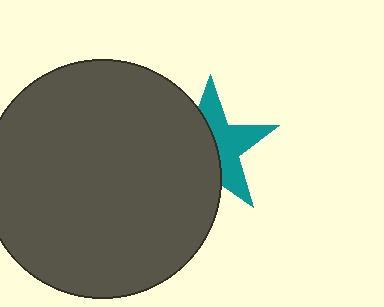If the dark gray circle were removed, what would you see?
You would see the complete teal star.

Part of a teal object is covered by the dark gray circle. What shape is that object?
It is a star.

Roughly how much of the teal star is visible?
About half of it is visible (roughly 48%).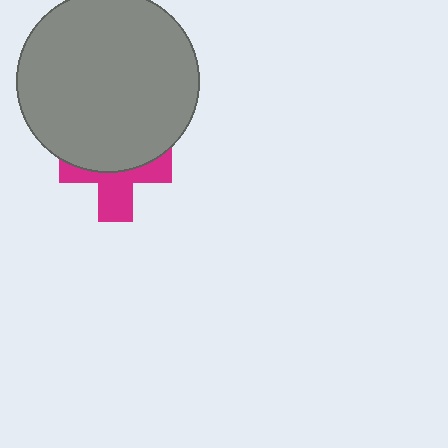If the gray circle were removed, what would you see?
You would see the complete magenta cross.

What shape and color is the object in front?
The object in front is a gray circle.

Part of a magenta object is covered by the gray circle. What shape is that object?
It is a cross.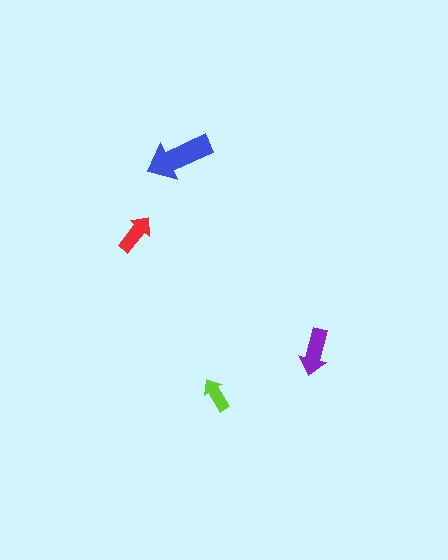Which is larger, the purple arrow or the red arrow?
The purple one.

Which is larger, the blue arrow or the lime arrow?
The blue one.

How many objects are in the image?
There are 4 objects in the image.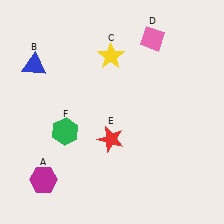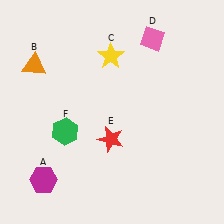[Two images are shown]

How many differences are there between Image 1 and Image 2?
There is 1 difference between the two images.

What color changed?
The triangle (B) changed from blue in Image 1 to orange in Image 2.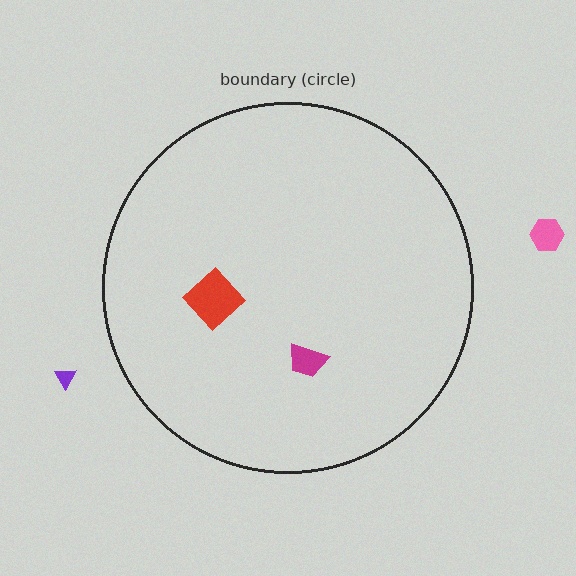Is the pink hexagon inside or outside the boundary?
Outside.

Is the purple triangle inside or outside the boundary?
Outside.